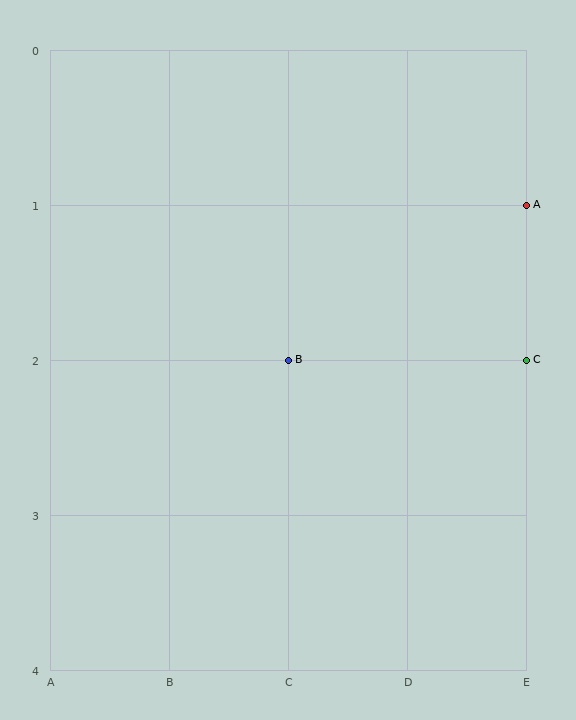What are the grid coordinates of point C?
Point C is at grid coordinates (E, 2).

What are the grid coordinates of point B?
Point B is at grid coordinates (C, 2).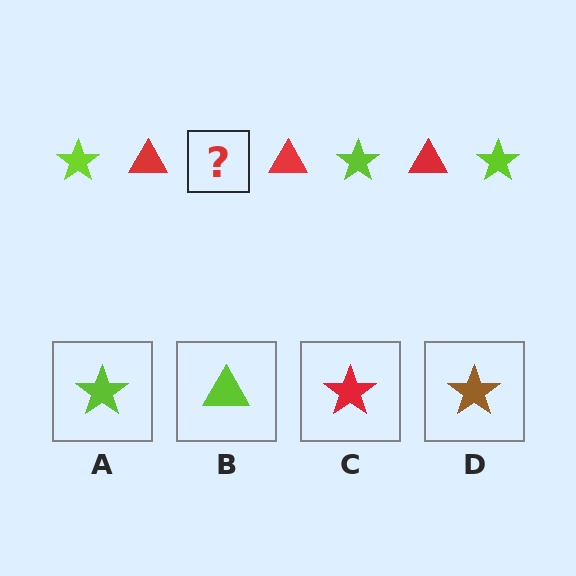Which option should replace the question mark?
Option A.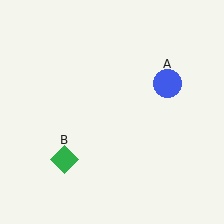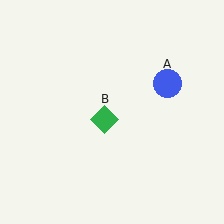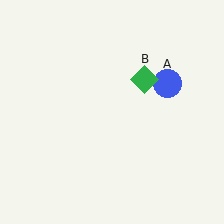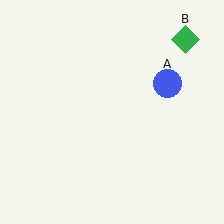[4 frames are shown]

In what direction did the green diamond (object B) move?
The green diamond (object B) moved up and to the right.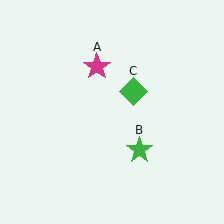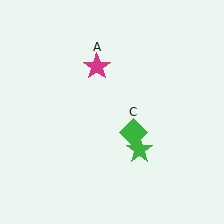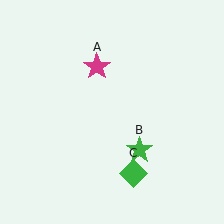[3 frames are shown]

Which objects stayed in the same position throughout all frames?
Magenta star (object A) and green star (object B) remained stationary.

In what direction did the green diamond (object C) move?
The green diamond (object C) moved down.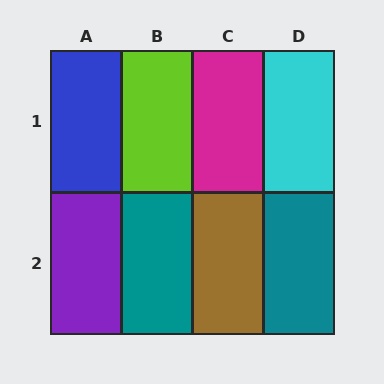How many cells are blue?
1 cell is blue.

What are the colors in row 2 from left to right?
Purple, teal, brown, teal.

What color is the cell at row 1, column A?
Blue.